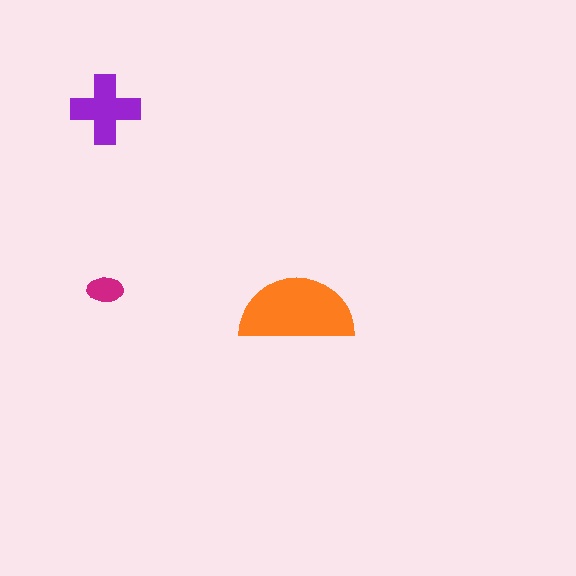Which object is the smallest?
The magenta ellipse.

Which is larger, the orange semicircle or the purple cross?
The orange semicircle.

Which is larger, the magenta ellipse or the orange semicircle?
The orange semicircle.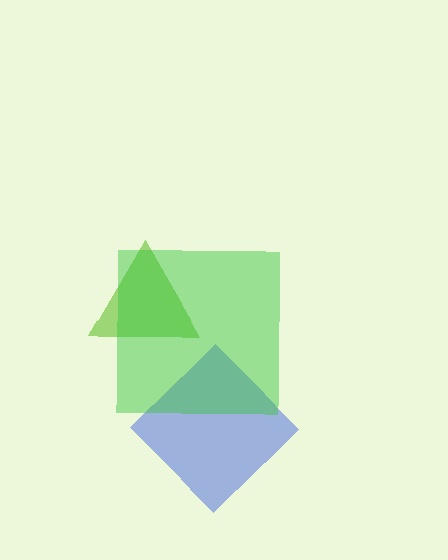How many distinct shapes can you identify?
There are 3 distinct shapes: a lime triangle, a blue diamond, a green square.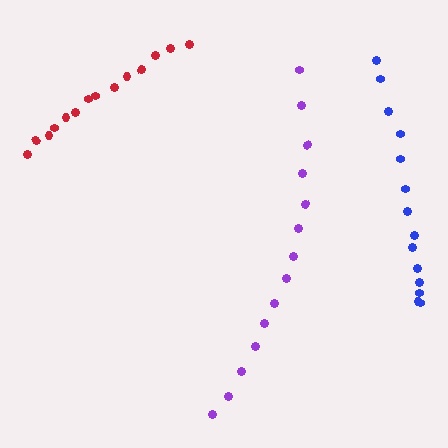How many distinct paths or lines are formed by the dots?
There are 3 distinct paths.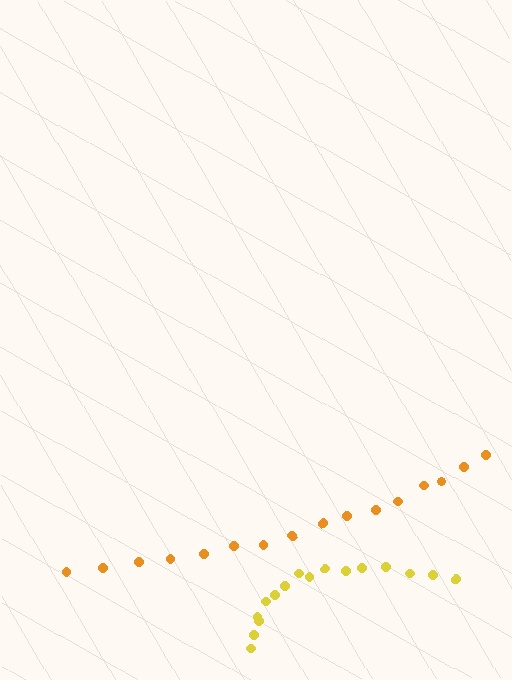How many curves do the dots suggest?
There are 2 distinct paths.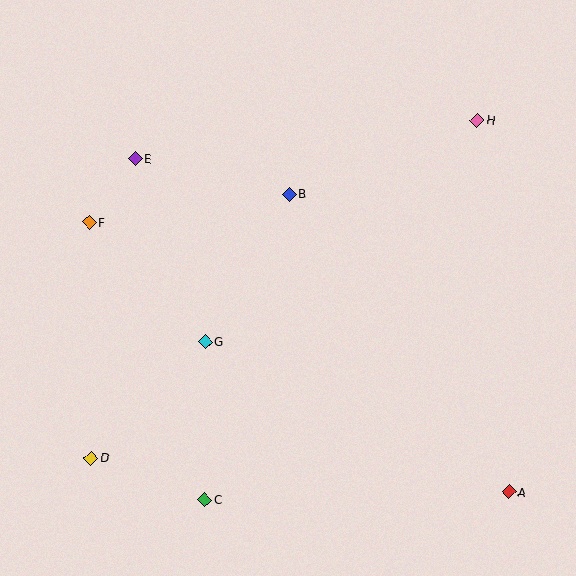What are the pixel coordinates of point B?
Point B is at (289, 194).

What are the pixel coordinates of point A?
Point A is at (509, 492).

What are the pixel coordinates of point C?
Point C is at (205, 500).